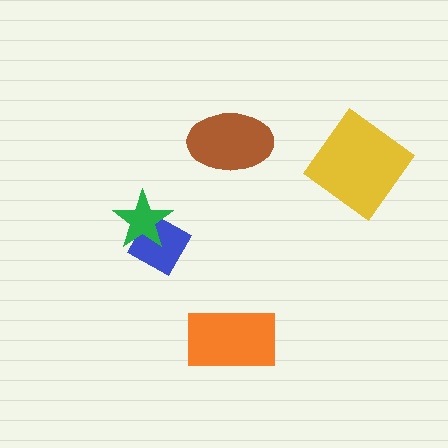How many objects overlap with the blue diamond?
1 object overlaps with the blue diamond.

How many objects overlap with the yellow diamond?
0 objects overlap with the yellow diamond.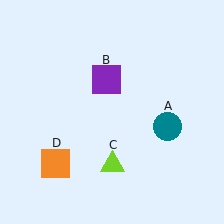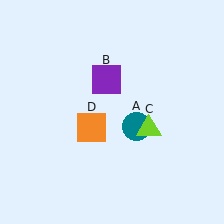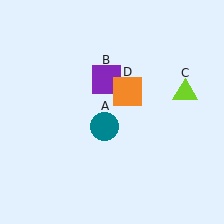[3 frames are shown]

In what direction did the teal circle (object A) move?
The teal circle (object A) moved left.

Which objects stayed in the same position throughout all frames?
Purple square (object B) remained stationary.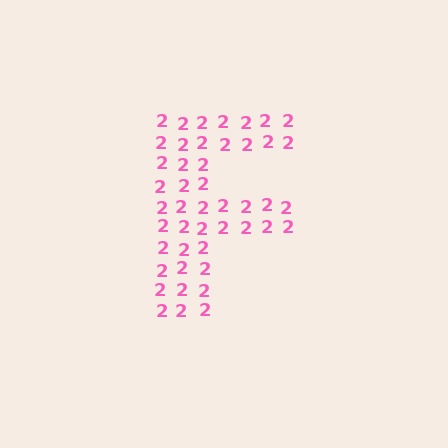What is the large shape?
The large shape is the letter F.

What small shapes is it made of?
It is made of small digit 2's.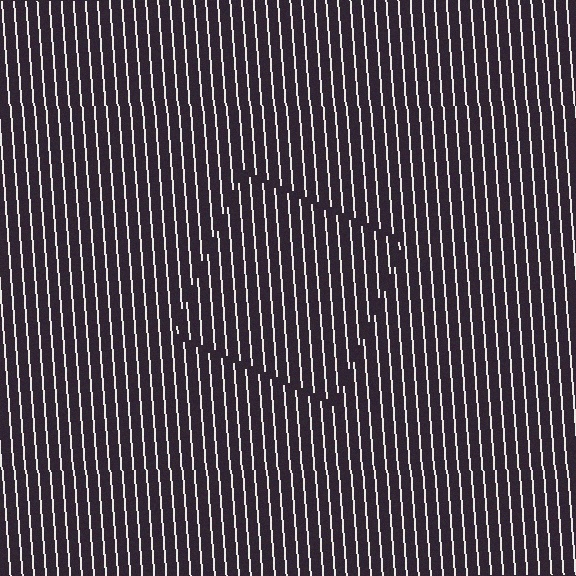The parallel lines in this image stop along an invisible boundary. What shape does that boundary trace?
An illusory square. The interior of the shape contains the same grating, shifted by half a period — the contour is defined by the phase discontinuity where line-ends from the inner and outer gratings abut.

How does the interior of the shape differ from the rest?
The interior of the shape contains the same grating, shifted by half a period — the contour is defined by the phase discontinuity where line-ends from the inner and outer gratings abut.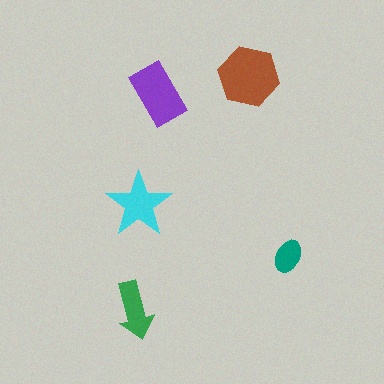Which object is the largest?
The brown hexagon.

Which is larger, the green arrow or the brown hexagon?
The brown hexagon.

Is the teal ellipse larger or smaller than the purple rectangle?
Smaller.